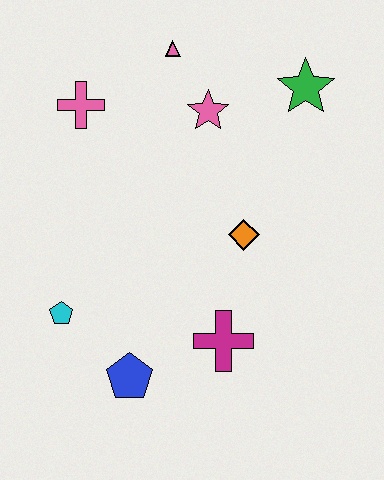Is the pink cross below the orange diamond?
No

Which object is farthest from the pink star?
The blue pentagon is farthest from the pink star.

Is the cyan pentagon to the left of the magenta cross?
Yes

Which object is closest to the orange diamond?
The magenta cross is closest to the orange diamond.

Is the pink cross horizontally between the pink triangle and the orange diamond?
No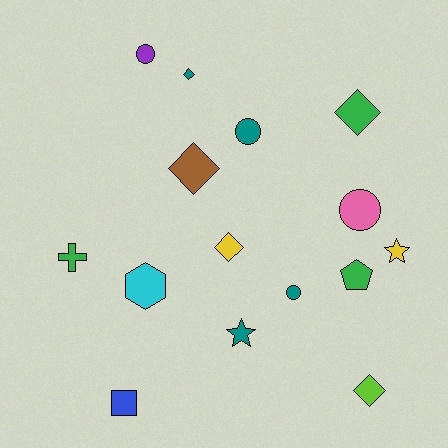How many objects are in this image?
There are 15 objects.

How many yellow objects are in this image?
There are 2 yellow objects.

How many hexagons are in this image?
There is 1 hexagon.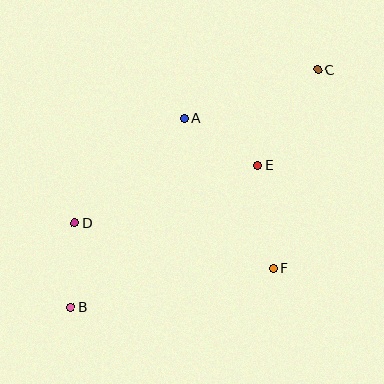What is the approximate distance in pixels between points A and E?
The distance between A and E is approximately 87 pixels.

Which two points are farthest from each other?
Points B and C are farthest from each other.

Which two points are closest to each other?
Points B and D are closest to each other.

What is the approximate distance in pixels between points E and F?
The distance between E and F is approximately 104 pixels.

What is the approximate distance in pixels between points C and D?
The distance between C and D is approximately 287 pixels.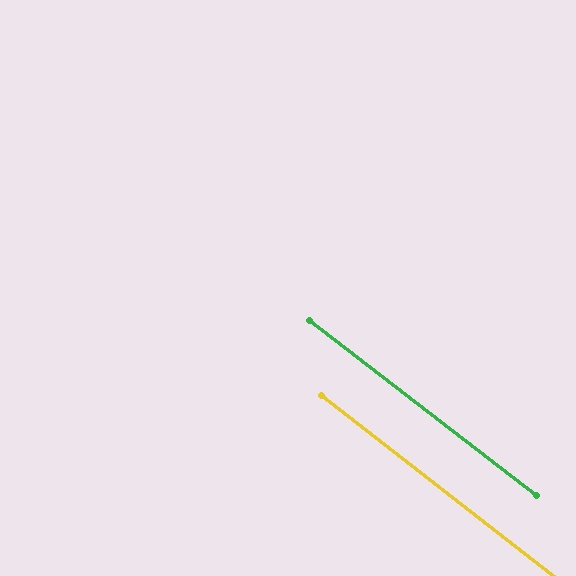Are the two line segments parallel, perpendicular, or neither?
Parallel — their directions differ by only 0.4°.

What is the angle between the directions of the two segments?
Approximately 0 degrees.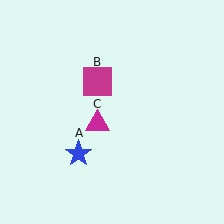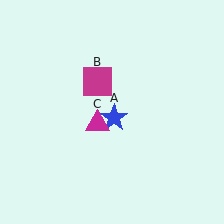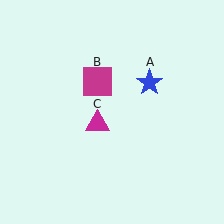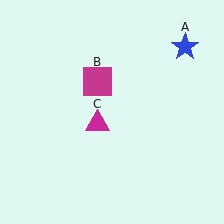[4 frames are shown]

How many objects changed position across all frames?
1 object changed position: blue star (object A).